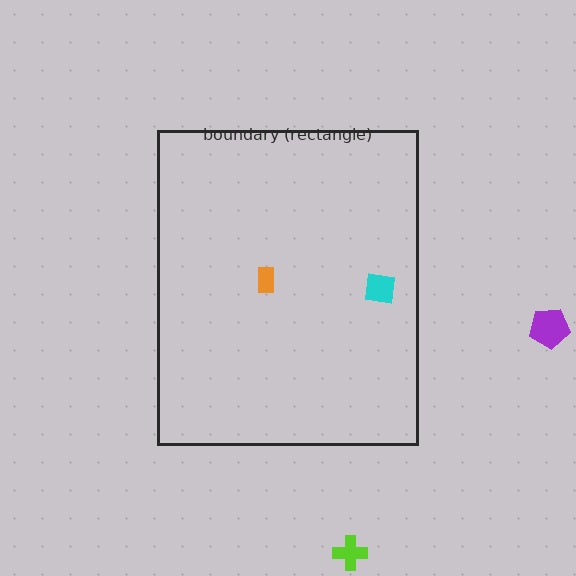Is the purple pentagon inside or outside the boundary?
Outside.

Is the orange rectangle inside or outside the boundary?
Inside.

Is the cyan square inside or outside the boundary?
Inside.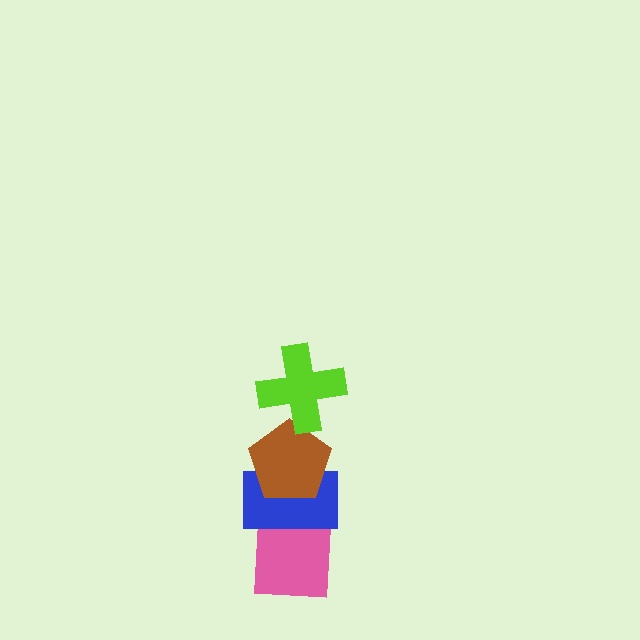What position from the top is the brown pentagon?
The brown pentagon is 2nd from the top.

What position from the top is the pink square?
The pink square is 4th from the top.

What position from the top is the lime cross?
The lime cross is 1st from the top.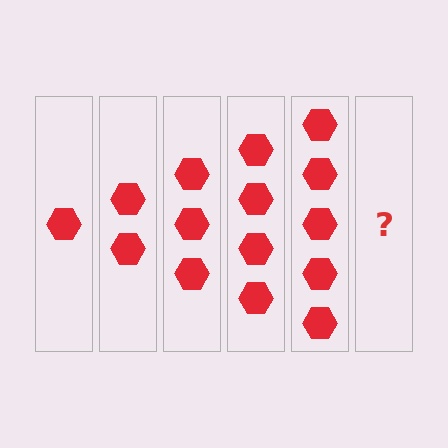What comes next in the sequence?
The next element should be 6 hexagons.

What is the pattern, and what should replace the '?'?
The pattern is that each step adds one more hexagon. The '?' should be 6 hexagons.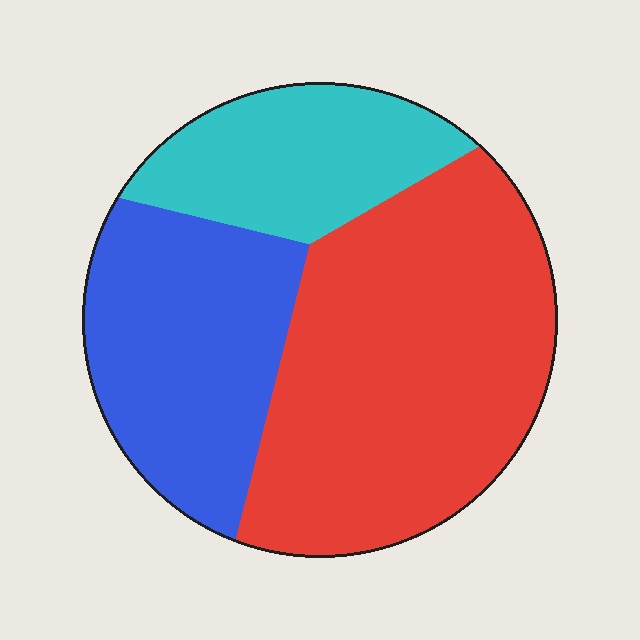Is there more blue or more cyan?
Blue.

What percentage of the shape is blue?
Blue takes up between a sixth and a third of the shape.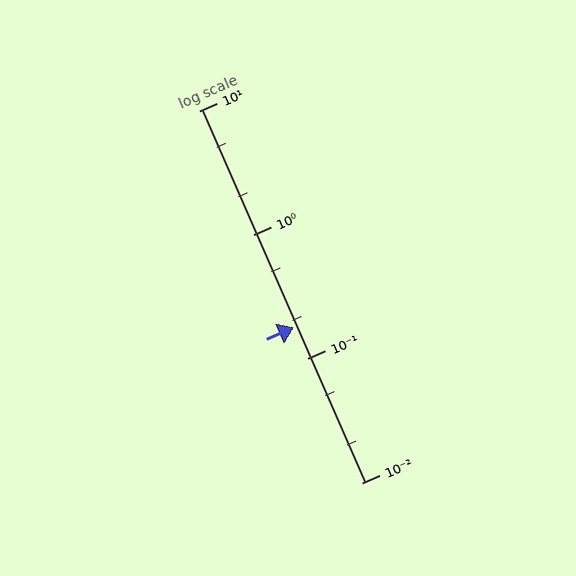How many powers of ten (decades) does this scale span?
The scale spans 3 decades, from 0.01 to 10.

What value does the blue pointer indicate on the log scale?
The pointer indicates approximately 0.18.